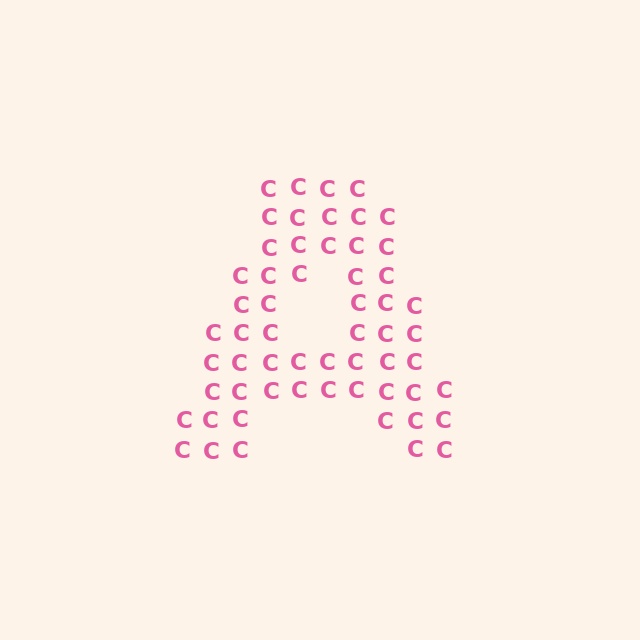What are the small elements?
The small elements are letter C's.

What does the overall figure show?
The overall figure shows the letter A.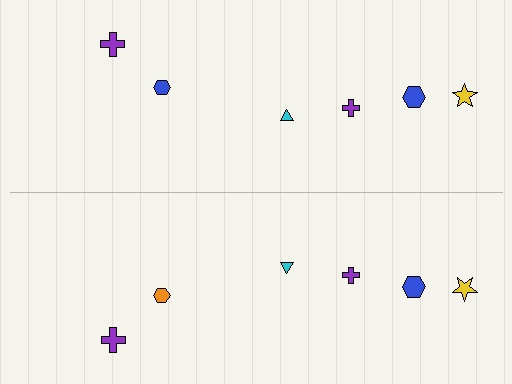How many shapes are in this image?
There are 12 shapes in this image.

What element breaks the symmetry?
The orange hexagon on the bottom side breaks the symmetry — its mirror counterpart is blue.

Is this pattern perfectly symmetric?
No, the pattern is not perfectly symmetric. The orange hexagon on the bottom side breaks the symmetry — its mirror counterpart is blue.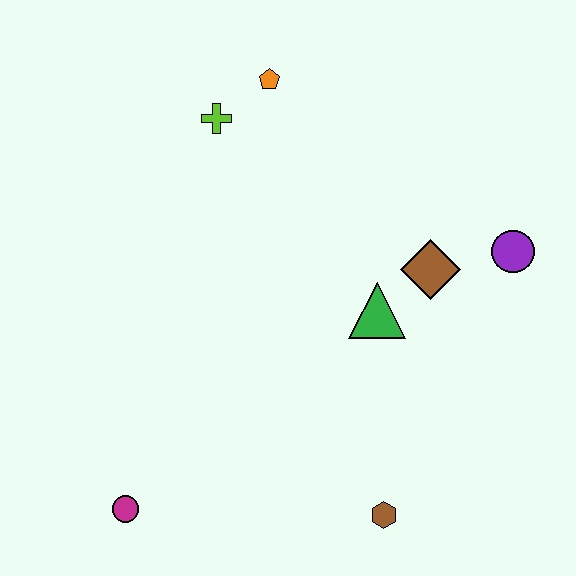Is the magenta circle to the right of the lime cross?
No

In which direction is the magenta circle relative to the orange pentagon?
The magenta circle is below the orange pentagon.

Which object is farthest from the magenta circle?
The purple circle is farthest from the magenta circle.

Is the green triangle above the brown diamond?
No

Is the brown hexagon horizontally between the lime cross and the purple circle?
Yes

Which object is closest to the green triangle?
The brown diamond is closest to the green triangle.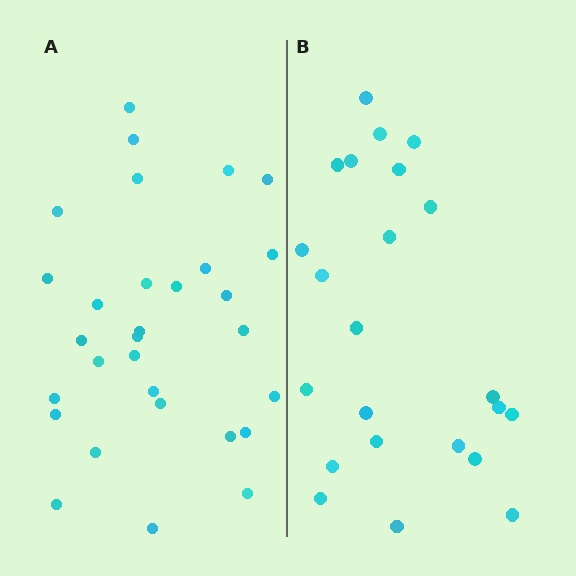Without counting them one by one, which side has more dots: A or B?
Region A (the left region) has more dots.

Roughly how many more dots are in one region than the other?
Region A has roughly 8 or so more dots than region B.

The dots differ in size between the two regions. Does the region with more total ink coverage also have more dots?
No. Region B has more total ink coverage because its dots are larger, but region A actually contains more individual dots. Total area can be misleading — the number of items is what matters here.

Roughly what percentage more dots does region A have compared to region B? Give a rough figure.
About 30% more.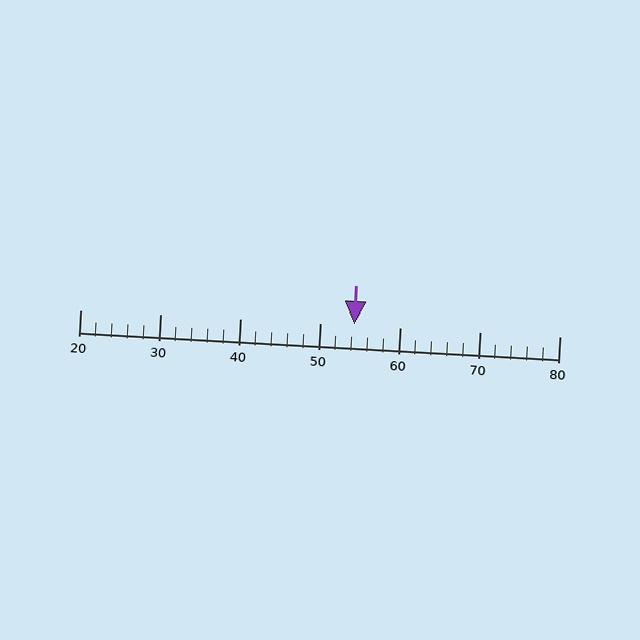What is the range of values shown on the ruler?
The ruler shows values from 20 to 80.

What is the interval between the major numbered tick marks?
The major tick marks are spaced 10 units apart.